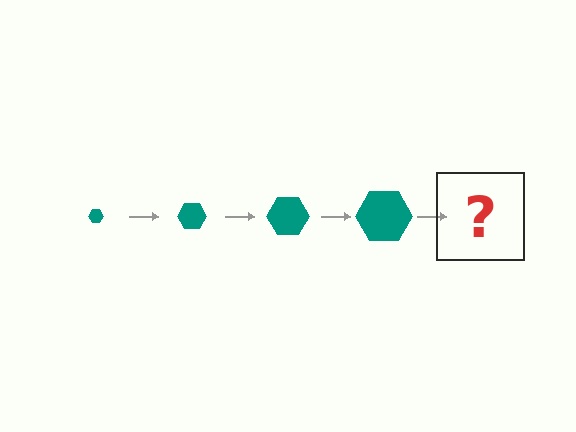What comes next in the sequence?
The next element should be a teal hexagon, larger than the previous one.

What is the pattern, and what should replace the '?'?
The pattern is that the hexagon gets progressively larger each step. The '?' should be a teal hexagon, larger than the previous one.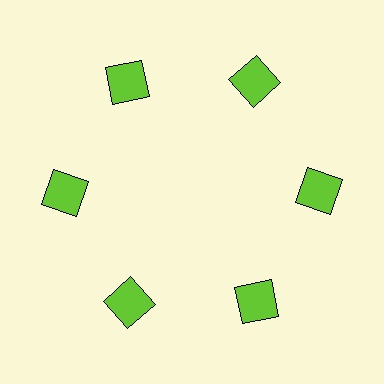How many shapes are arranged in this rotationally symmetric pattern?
There are 6 shapes, arranged in 6 groups of 1.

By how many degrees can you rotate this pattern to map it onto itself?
The pattern maps onto itself every 60 degrees of rotation.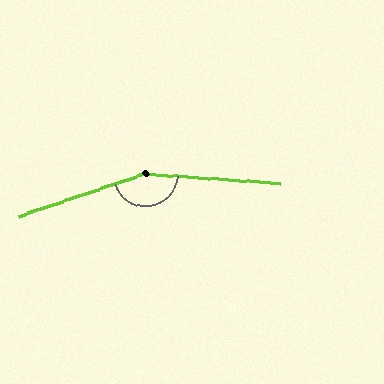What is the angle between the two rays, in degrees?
Approximately 158 degrees.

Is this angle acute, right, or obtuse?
It is obtuse.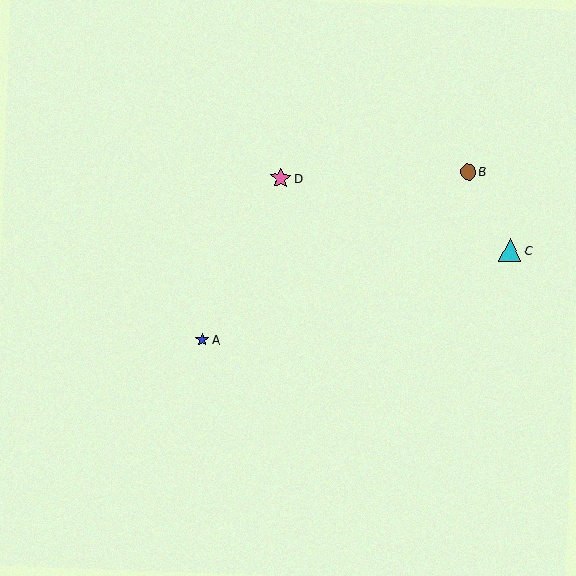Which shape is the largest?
The cyan triangle (labeled C) is the largest.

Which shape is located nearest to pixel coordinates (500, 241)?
The cyan triangle (labeled C) at (510, 250) is nearest to that location.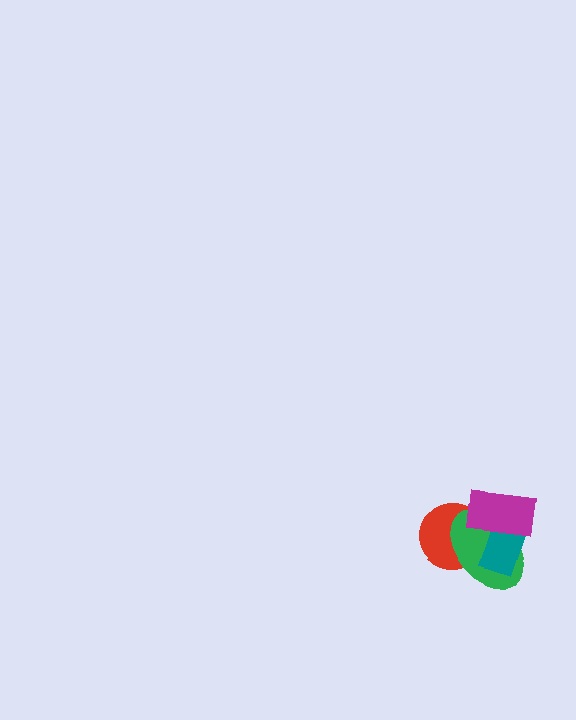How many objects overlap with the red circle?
3 objects overlap with the red circle.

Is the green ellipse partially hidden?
Yes, it is partially covered by another shape.